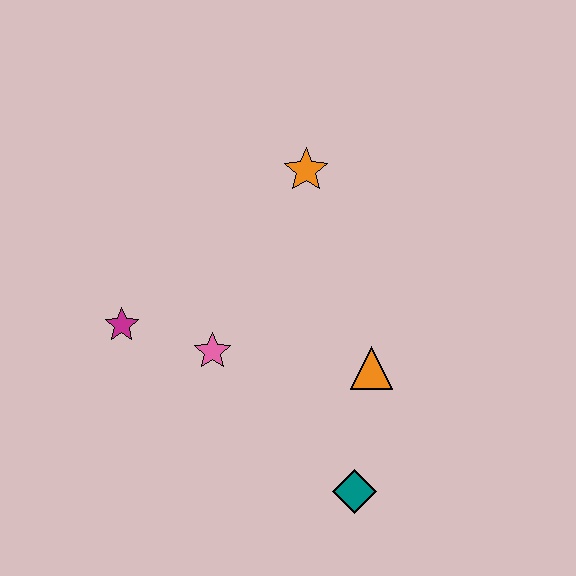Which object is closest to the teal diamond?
The orange triangle is closest to the teal diamond.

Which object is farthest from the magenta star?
The teal diamond is farthest from the magenta star.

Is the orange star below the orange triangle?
No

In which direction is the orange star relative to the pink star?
The orange star is above the pink star.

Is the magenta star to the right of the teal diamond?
No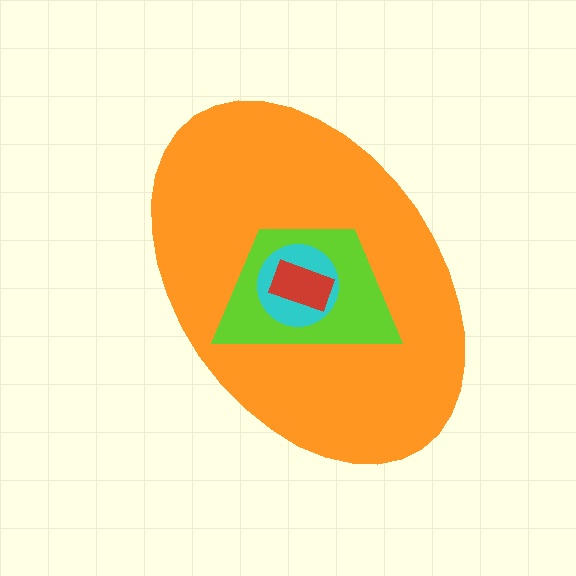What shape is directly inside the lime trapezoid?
The cyan circle.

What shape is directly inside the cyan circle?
The red rectangle.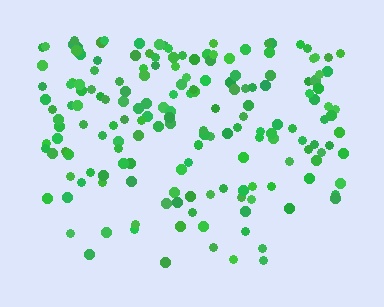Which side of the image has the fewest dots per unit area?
The bottom.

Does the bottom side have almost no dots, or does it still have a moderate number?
Still a moderate number, just noticeably fewer than the top.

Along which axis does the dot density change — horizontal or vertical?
Vertical.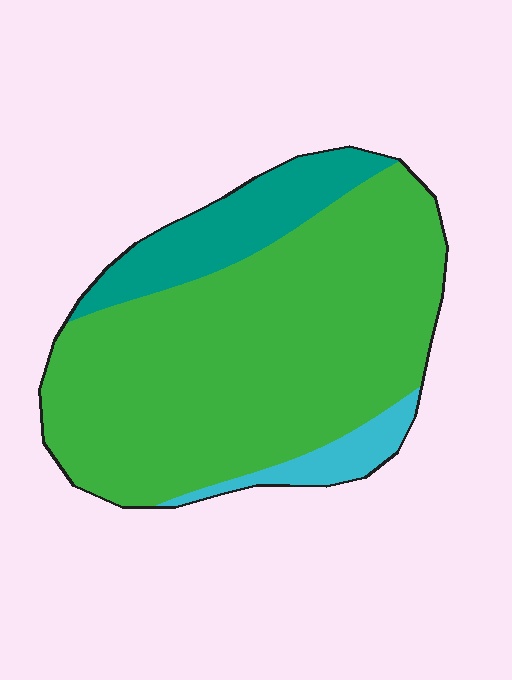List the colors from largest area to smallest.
From largest to smallest: green, teal, cyan.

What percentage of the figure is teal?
Teal takes up less than a sixth of the figure.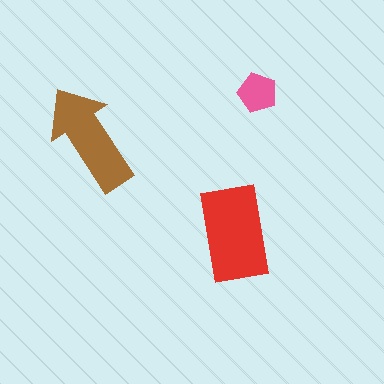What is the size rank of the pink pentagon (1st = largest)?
3rd.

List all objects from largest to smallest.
The red rectangle, the brown arrow, the pink pentagon.